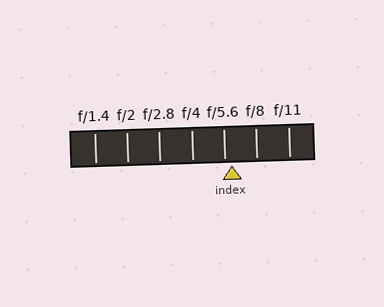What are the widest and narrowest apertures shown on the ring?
The widest aperture shown is f/1.4 and the narrowest is f/11.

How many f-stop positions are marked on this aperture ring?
There are 7 f-stop positions marked.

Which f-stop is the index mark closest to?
The index mark is closest to f/5.6.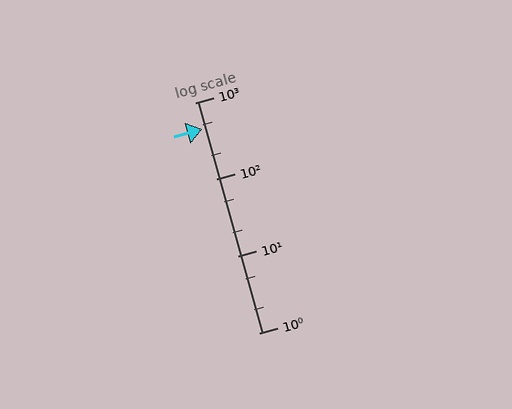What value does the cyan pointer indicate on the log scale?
The pointer indicates approximately 450.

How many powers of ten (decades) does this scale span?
The scale spans 3 decades, from 1 to 1000.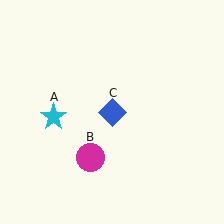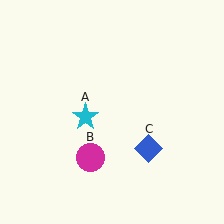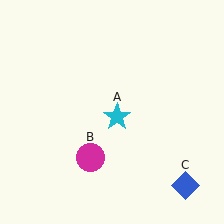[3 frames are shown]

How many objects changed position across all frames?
2 objects changed position: cyan star (object A), blue diamond (object C).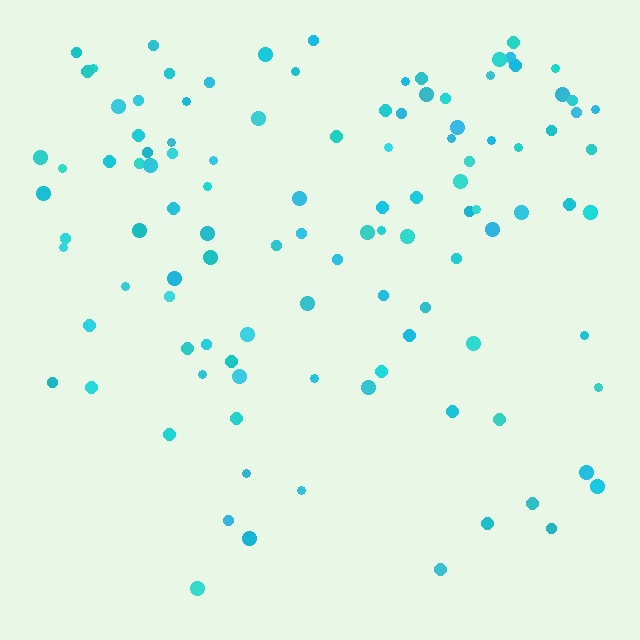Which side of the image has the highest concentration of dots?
The top.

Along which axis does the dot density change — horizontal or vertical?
Vertical.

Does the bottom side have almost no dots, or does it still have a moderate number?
Still a moderate number, just noticeably fewer than the top.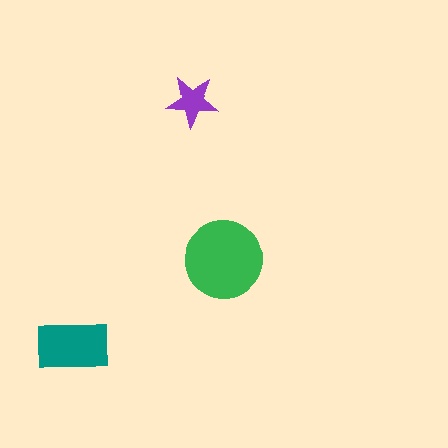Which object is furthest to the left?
The teal rectangle is leftmost.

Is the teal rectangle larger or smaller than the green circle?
Smaller.